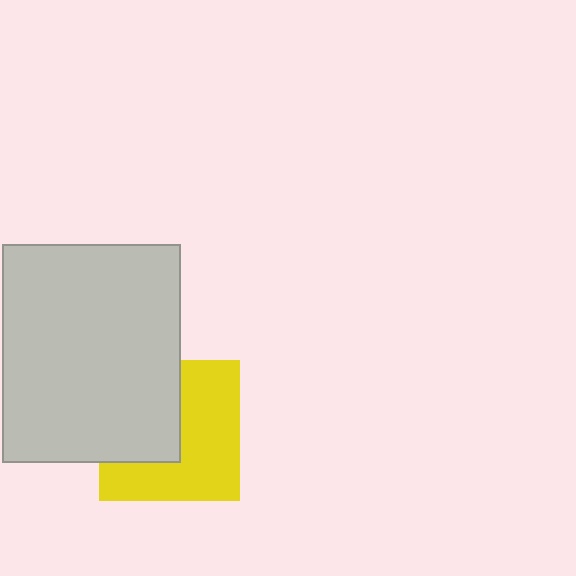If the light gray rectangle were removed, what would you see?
You would see the complete yellow square.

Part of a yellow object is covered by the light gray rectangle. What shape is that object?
It is a square.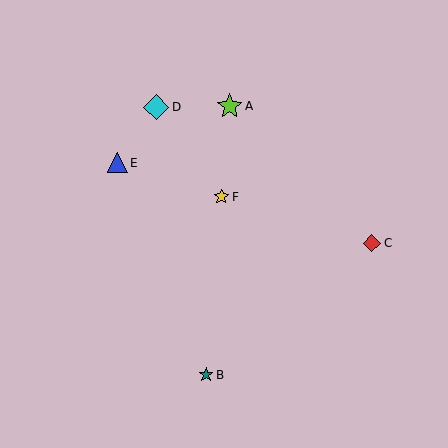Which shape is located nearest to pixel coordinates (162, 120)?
The cyan diamond (labeled D) at (156, 107) is nearest to that location.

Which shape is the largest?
The cyan diamond (labeled D) is the largest.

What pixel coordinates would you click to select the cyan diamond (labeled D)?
Click at (156, 107) to select the cyan diamond D.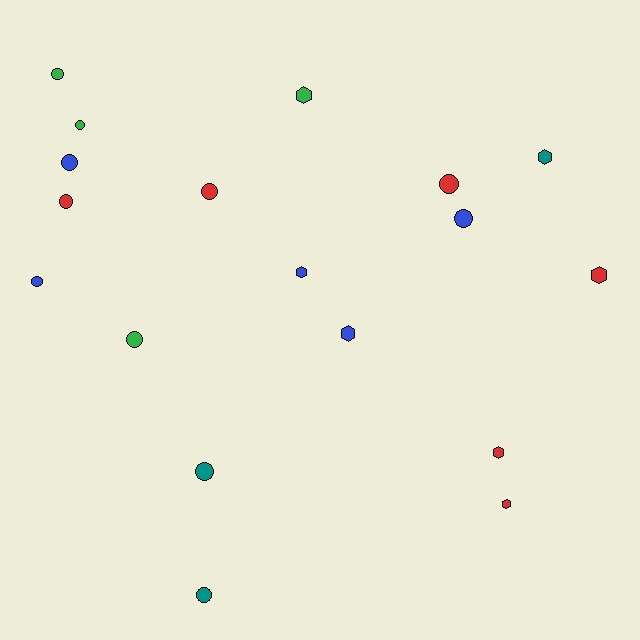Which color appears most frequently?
Red, with 6 objects.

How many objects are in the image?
There are 18 objects.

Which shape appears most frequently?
Circle, with 11 objects.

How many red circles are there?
There are 3 red circles.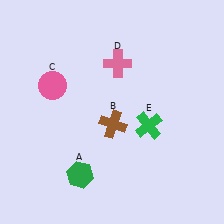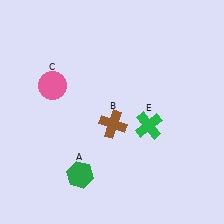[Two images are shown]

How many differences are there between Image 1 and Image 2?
There is 1 difference between the two images.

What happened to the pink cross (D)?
The pink cross (D) was removed in Image 2. It was in the top-right area of Image 1.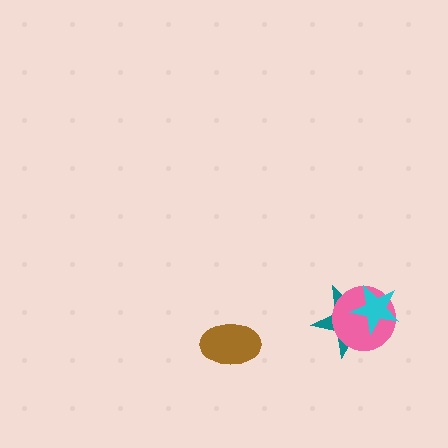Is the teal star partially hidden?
Yes, it is partially covered by another shape.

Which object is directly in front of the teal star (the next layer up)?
The pink circle is directly in front of the teal star.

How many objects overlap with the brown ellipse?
0 objects overlap with the brown ellipse.